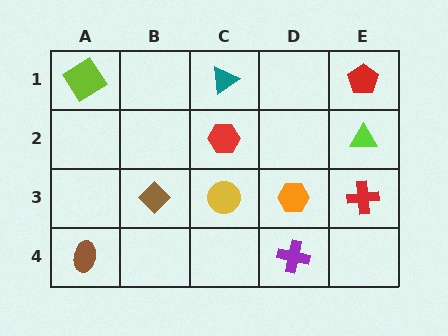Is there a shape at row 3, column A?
No, that cell is empty.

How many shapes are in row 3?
4 shapes.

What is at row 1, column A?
A lime diamond.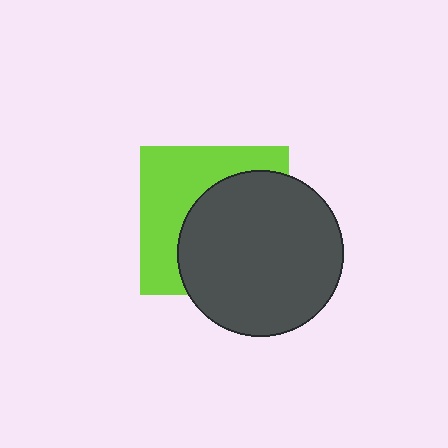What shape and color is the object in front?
The object in front is a dark gray circle.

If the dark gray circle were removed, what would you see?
You would see the complete lime square.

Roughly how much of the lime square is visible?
A small part of it is visible (roughly 45%).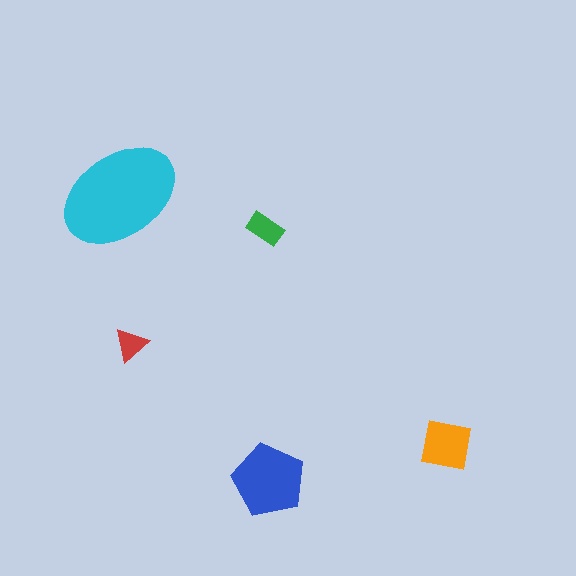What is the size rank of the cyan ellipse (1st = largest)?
1st.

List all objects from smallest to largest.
The red triangle, the green rectangle, the orange square, the blue pentagon, the cyan ellipse.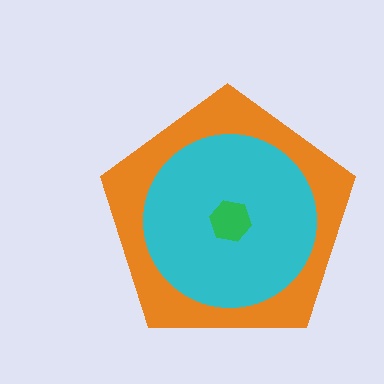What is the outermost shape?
The orange pentagon.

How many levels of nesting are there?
3.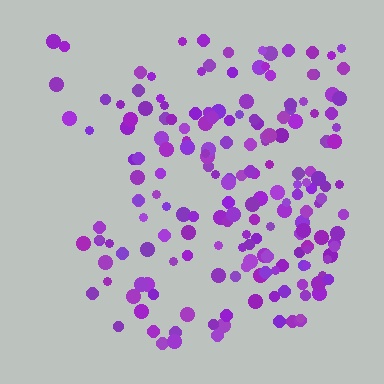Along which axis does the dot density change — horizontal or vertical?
Horizontal.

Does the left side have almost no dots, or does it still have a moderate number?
Still a moderate number, just noticeably fewer than the right.